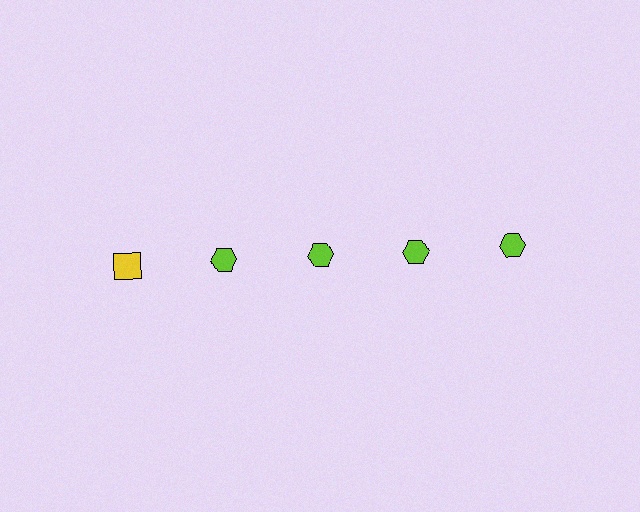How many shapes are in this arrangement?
There are 5 shapes arranged in a grid pattern.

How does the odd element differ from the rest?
It differs in both color (yellow instead of lime) and shape (square instead of hexagon).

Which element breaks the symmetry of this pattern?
The yellow square in the top row, leftmost column breaks the symmetry. All other shapes are lime hexagons.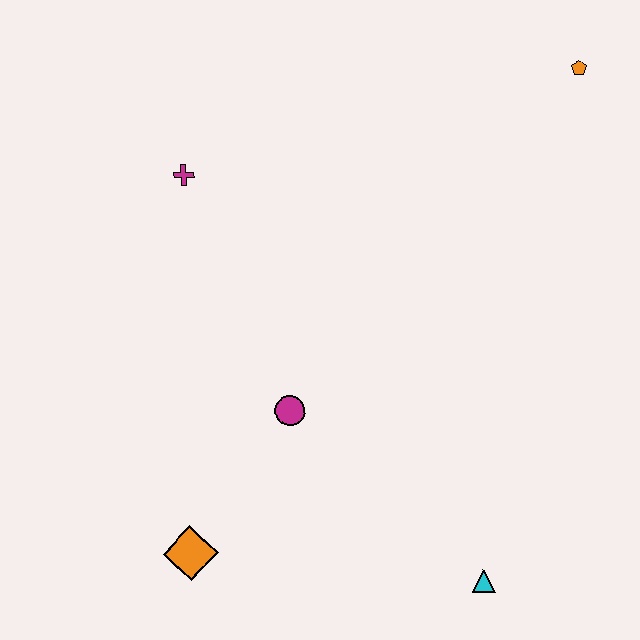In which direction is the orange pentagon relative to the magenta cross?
The orange pentagon is to the right of the magenta cross.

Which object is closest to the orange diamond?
The magenta circle is closest to the orange diamond.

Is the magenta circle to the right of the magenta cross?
Yes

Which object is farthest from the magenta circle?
The orange pentagon is farthest from the magenta circle.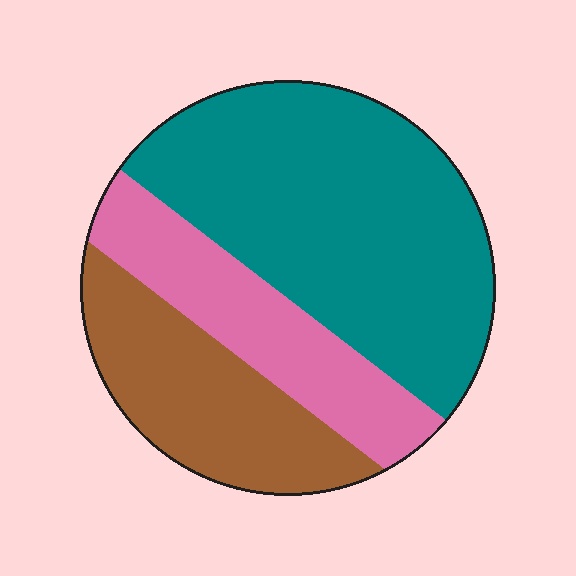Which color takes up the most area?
Teal, at roughly 55%.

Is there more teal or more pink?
Teal.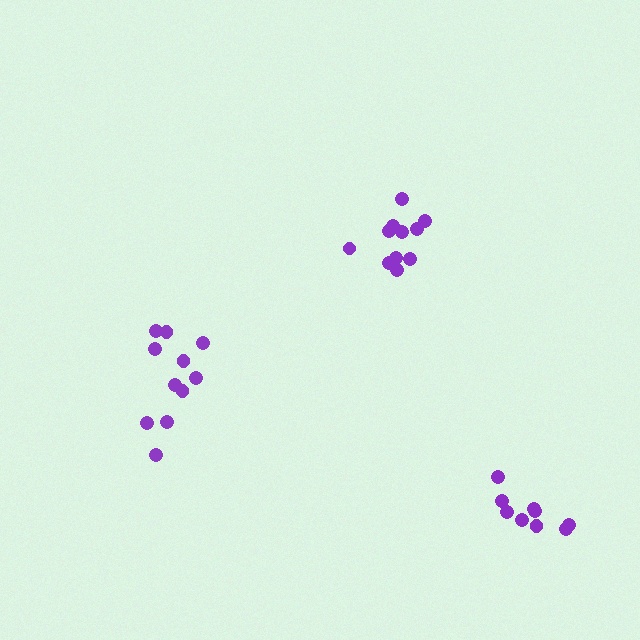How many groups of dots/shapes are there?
There are 3 groups.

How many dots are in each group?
Group 1: 11 dots, Group 2: 9 dots, Group 3: 11 dots (31 total).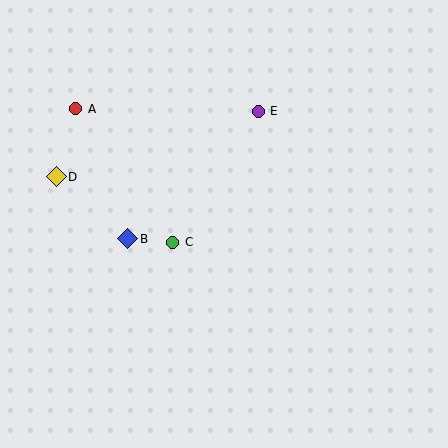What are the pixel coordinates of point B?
Point B is at (128, 239).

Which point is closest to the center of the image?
Point C at (173, 242) is closest to the center.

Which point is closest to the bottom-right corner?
Point C is closest to the bottom-right corner.